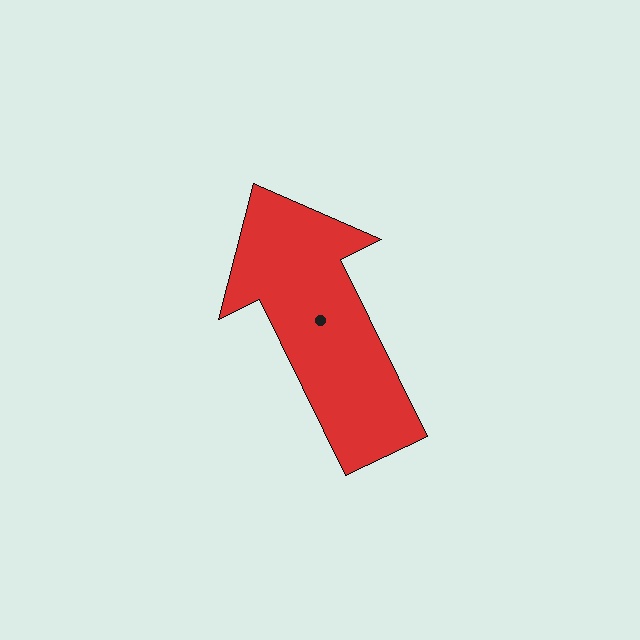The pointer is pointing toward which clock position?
Roughly 11 o'clock.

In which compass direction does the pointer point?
Northwest.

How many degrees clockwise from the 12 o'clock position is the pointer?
Approximately 334 degrees.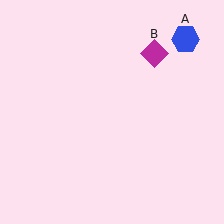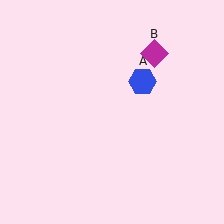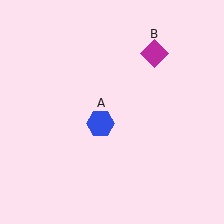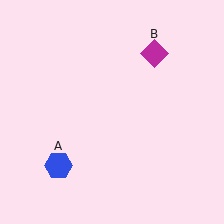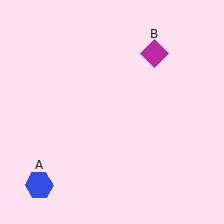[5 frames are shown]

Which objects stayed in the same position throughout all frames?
Magenta diamond (object B) remained stationary.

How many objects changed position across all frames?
1 object changed position: blue hexagon (object A).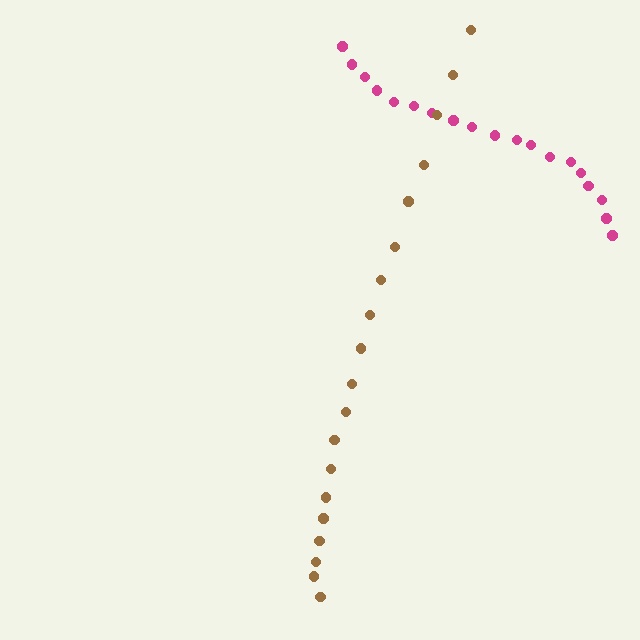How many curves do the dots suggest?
There are 2 distinct paths.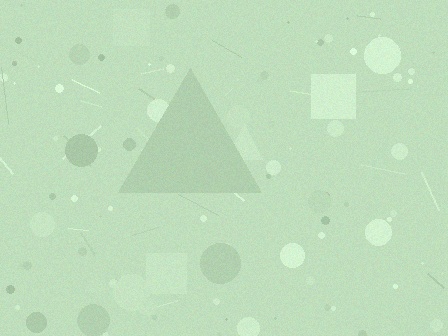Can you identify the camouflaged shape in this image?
The camouflaged shape is a triangle.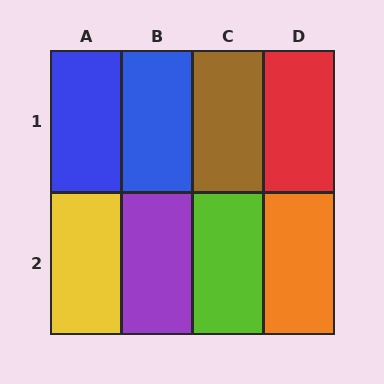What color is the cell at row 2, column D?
Orange.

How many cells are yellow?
1 cell is yellow.